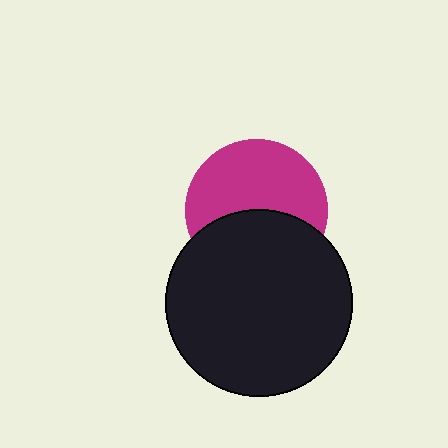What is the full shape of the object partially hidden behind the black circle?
The partially hidden object is a magenta circle.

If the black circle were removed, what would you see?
You would see the complete magenta circle.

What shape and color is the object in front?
The object in front is a black circle.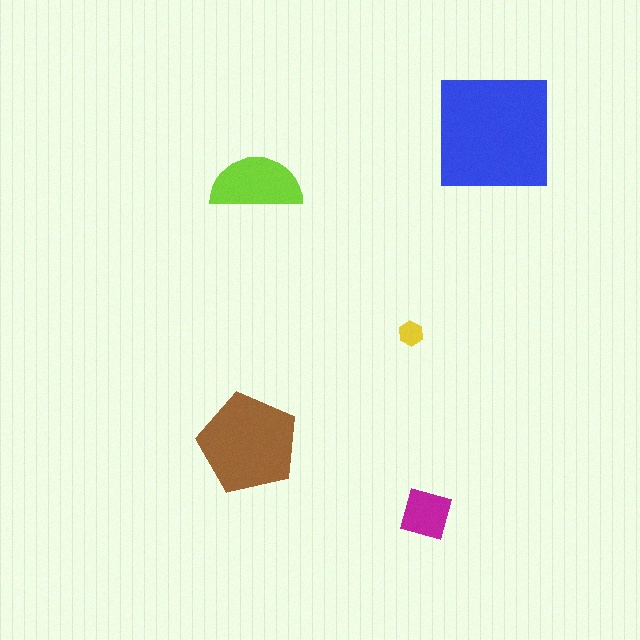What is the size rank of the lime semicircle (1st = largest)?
3rd.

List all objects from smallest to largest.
The yellow hexagon, the magenta diamond, the lime semicircle, the brown pentagon, the blue square.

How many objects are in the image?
There are 5 objects in the image.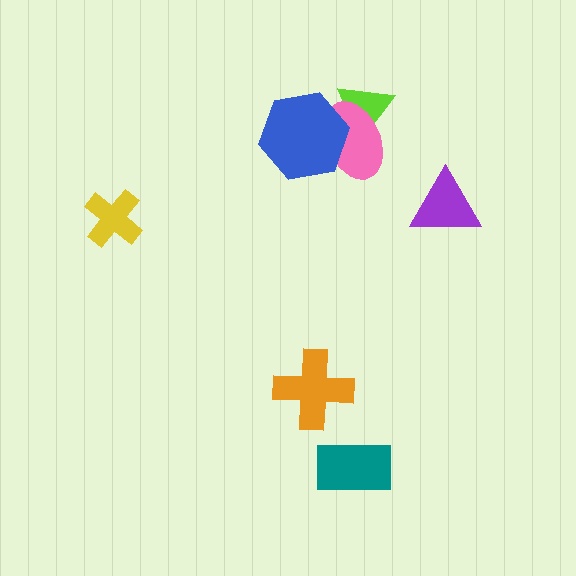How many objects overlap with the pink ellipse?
2 objects overlap with the pink ellipse.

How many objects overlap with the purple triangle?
0 objects overlap with the purple triangle.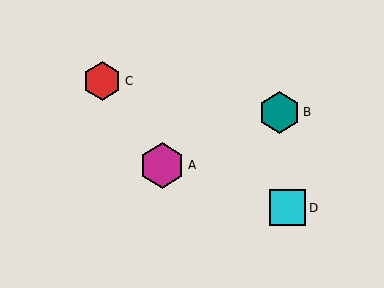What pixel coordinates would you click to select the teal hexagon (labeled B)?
Click at (279, 112) to select the teal hexagon B.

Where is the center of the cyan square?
The center of the cyan square is at (288, 208).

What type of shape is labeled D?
Shape D is a cyan square.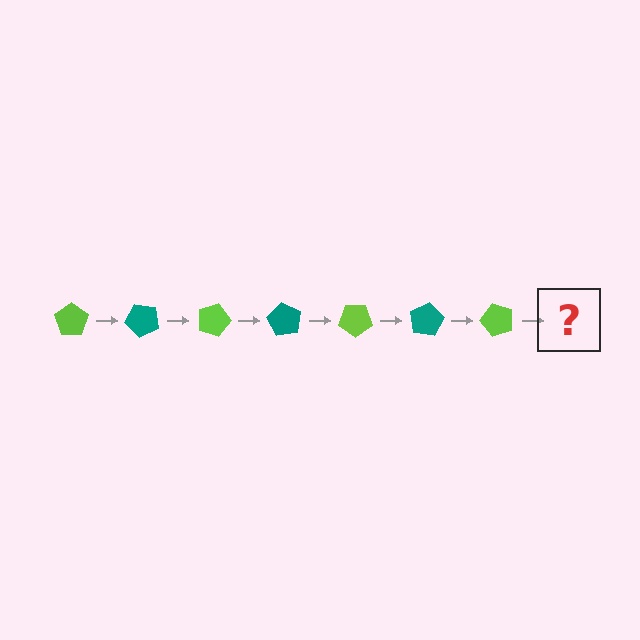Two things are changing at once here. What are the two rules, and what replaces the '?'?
The two rules are that it rotates 45 degrees each step and the color cycles through lime and teal. The '?' should be a teal pentagon, rotated 315 degrees from the start.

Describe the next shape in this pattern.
It should be a teal pentagon, rotated 315 degrees from the start.